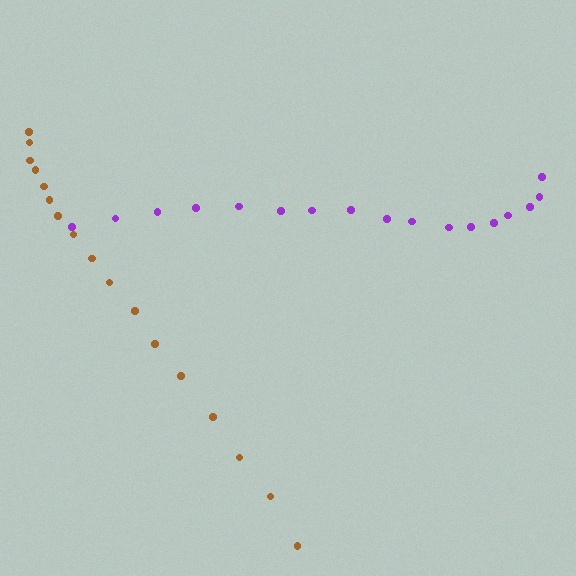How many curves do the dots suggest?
There are 2 distinct paths.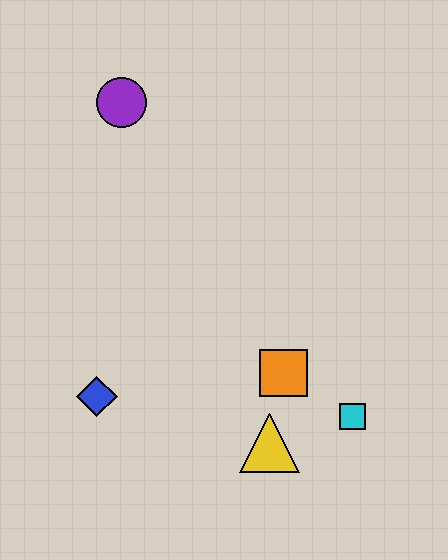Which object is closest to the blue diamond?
The yellow triangle is closest to the blue diamond.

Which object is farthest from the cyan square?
The purple circle is farthest from the cyan square.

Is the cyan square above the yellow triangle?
Yes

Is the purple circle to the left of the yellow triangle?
Yes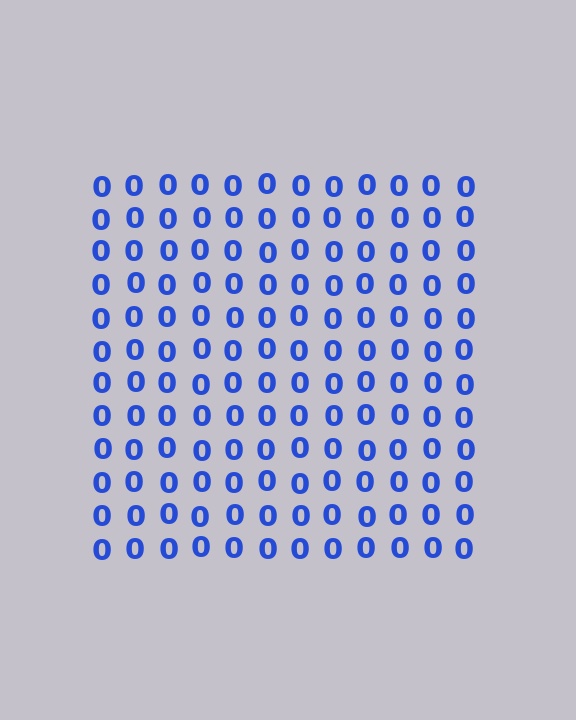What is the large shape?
The large shape is a square.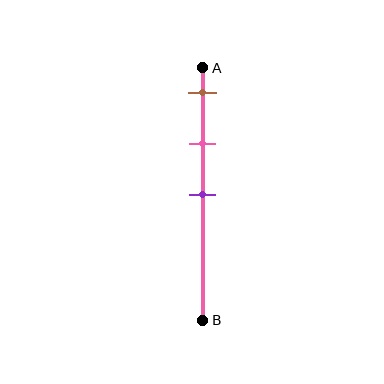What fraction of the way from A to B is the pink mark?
The pink mark is approximately 30% (0.3) of the way from A to B.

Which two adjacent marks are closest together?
The brown and pink marks are the closest adjacent pair.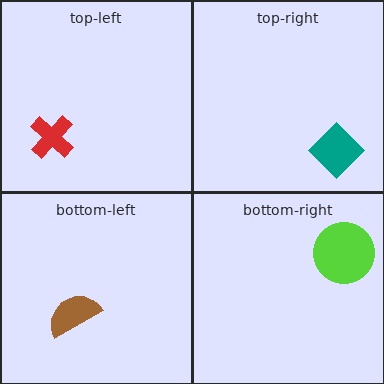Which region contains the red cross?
The top-left region.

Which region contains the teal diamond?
The top-right region.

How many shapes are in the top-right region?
1.